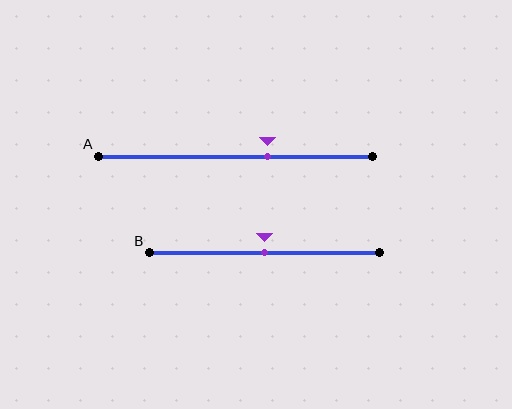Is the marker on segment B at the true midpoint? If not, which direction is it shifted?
Yes, the marker on segment B is at the true midpoint.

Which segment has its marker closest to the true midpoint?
Segment B has its marker closest to the true midpoint.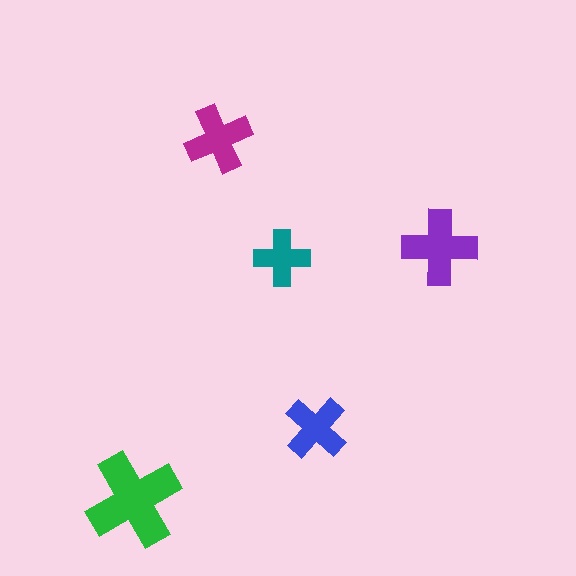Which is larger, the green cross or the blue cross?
The green one.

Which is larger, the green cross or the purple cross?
The green one.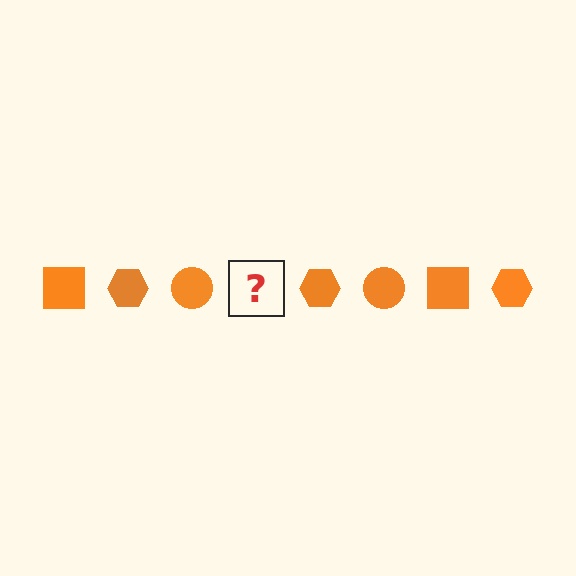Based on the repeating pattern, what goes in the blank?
The blank should be an orange square.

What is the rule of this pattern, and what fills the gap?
The rule is that the pattern cycles through square, hexagon, circle shapes in orange. The gap should be filled with an orange square.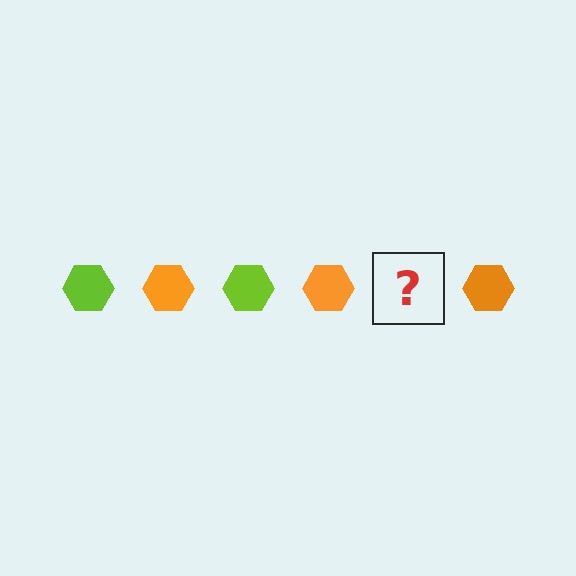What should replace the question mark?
The question mark should be replaced with a lime hexagon.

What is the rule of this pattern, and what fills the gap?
The rule is that the pattern cycles through lime, orange hexagons. The gap should be filled with a lime hexagon.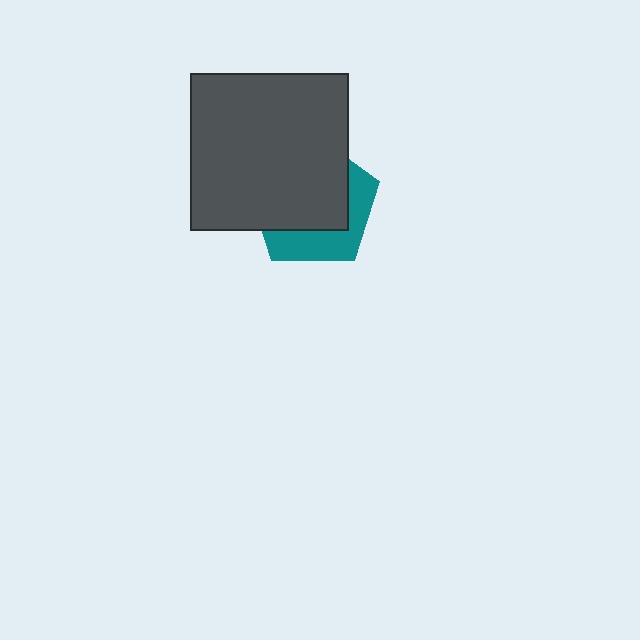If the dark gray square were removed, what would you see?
You would see the complete teal pentagon.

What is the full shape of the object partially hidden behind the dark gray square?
The partially hidden object is a teal pentagon.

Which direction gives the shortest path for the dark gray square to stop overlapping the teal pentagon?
Moving toward the upper-left gives the shortest separation.